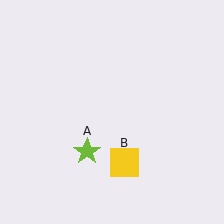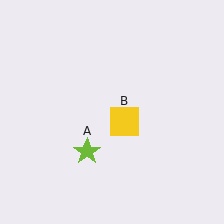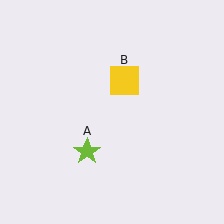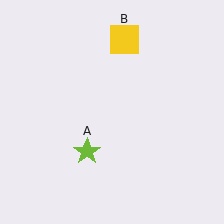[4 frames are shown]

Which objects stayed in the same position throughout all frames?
Lime star (object A) remained stationary.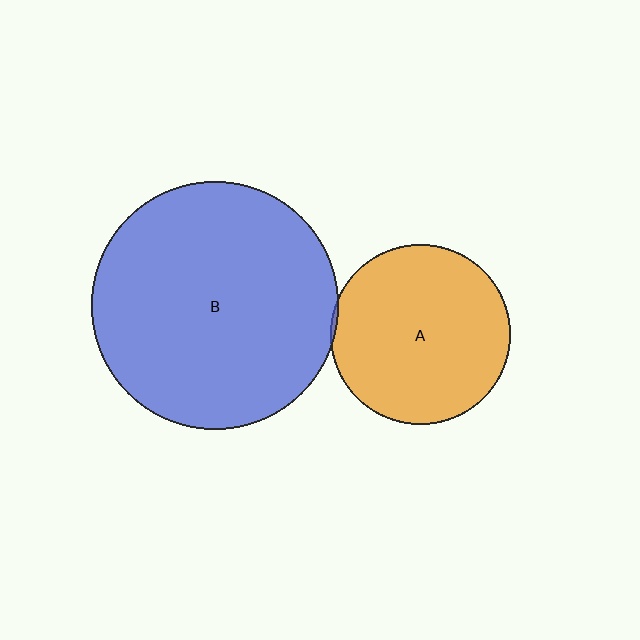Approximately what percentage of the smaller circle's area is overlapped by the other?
Approximately 5%.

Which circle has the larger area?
Circle B (blue).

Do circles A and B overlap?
Yes.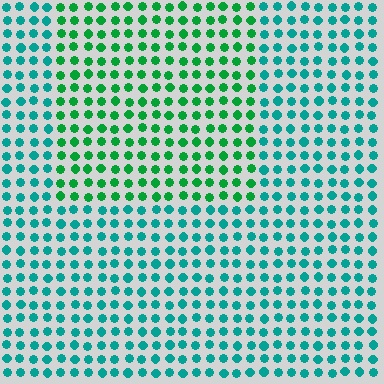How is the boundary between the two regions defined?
The boundary is defined purely by a slight shift in hue (about 37 degrees). Spacing, size, and orientation are identical on both sides.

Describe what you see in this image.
The image is filled with small teal elements in a uniform arrangement. A rectangle-shaped region is visible where the elements are tinted to a slightly different hue, forming a subtle color boundary.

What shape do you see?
I see a rectangle.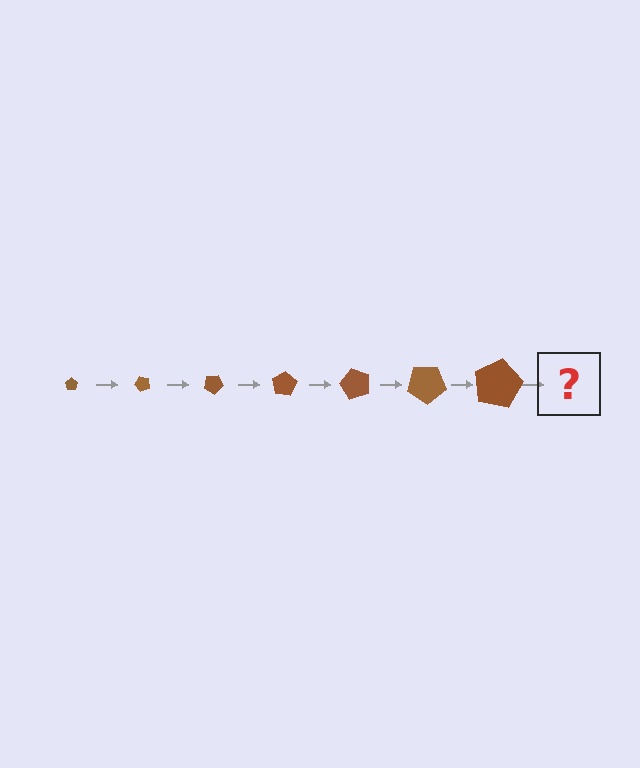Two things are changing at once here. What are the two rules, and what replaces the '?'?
The two rules are that the pentagon grows larger each step and it rotates 50 degrees each step. The '?' should be a pentagon, larger than the previous one and rotated 350 degrees from the start.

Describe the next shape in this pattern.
It should be a pentagon, larger than the previous one and rotated 350 degrees from the start.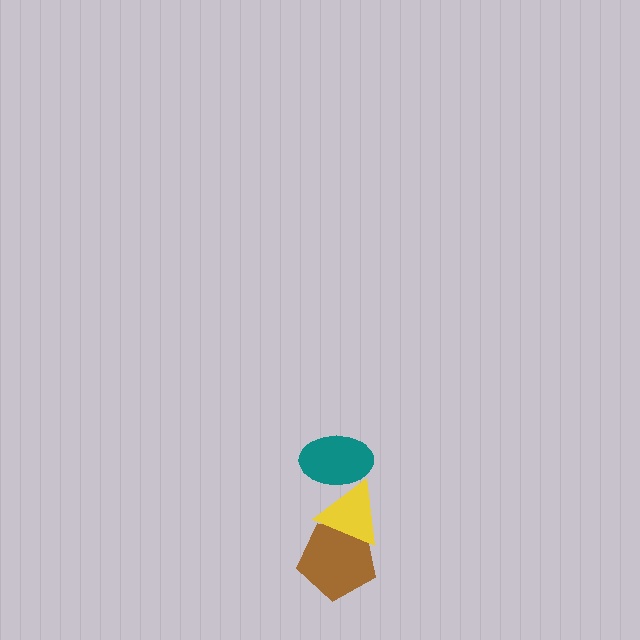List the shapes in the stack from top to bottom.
From top to bottom: the teal ellipse, the yellow triangle, the brown pentagon.